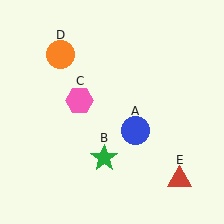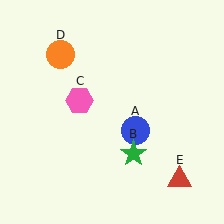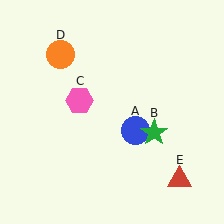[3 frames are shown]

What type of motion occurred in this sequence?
The green star (object B) rotated counterclockwise around the center of the scene.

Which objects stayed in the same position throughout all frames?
Blue circle (object A) and pink hexagon (object C) and orange circle (object D) and red triangle (object E) remained stationary.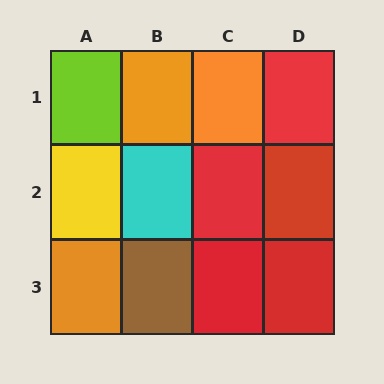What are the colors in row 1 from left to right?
Lime, orange, orange, red.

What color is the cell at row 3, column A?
Orange.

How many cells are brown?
1 cell is brown.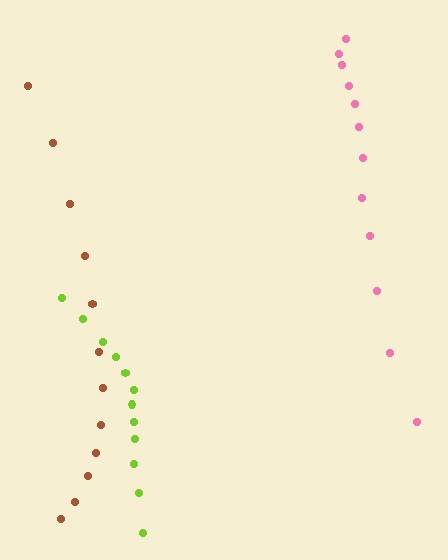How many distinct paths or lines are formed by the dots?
There are 3 distinct paths.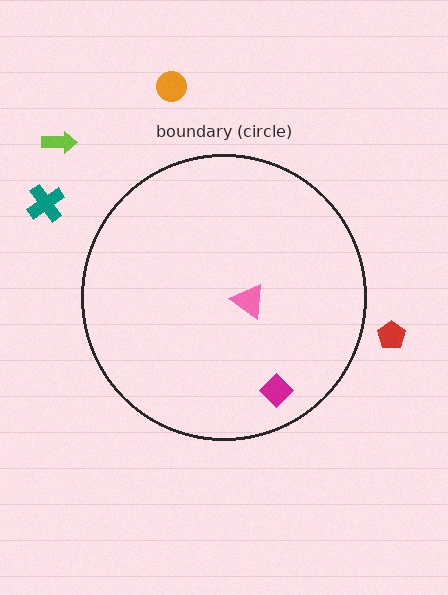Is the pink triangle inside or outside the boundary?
Inside.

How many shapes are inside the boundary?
2 inside, 4 outside.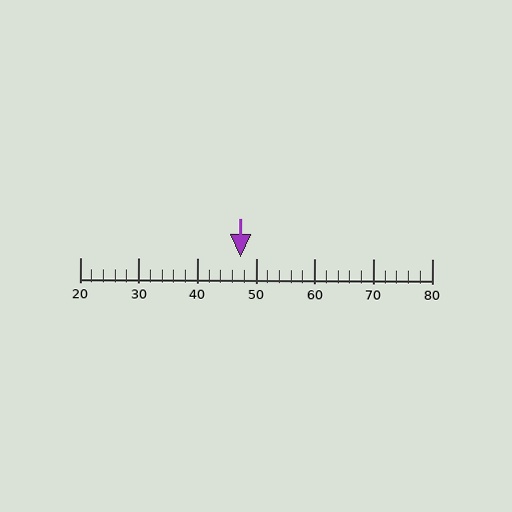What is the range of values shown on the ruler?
The ruler shows values from 20 to 80.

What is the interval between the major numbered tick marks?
The major tick marks are spaced 10 units apart.